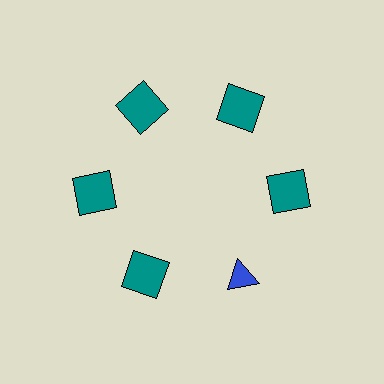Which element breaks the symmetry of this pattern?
The blue triangle at roughly the 5 o'clock position breaks the symmetry. All other shapes are teal squares.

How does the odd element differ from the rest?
It differs in both color (blue instead of teal) and shape (triangle instead of square).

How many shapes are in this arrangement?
There are 6 shapes arranged in a ring pattern.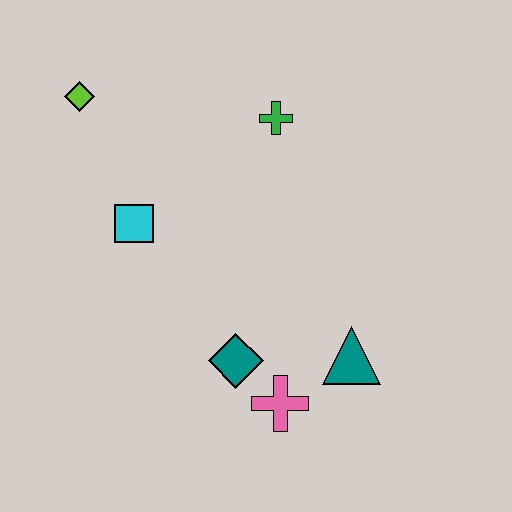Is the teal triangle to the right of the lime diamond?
Yes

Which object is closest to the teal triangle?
The pink cross is closest to the teal triangle.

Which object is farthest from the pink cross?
The lime diamond is farthest from the pink cross.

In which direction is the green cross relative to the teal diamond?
The green cross is above the teal diamond.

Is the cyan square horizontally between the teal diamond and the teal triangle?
No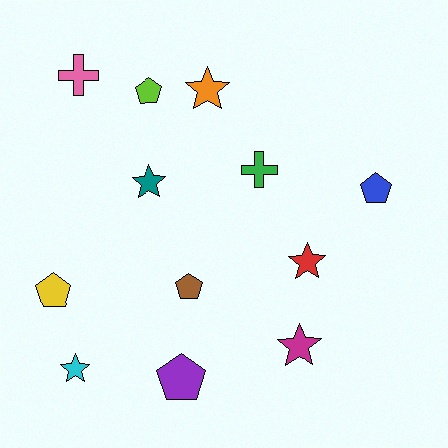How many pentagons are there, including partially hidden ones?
There are 5 pentagons.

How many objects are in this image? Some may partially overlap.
There are 12 objects.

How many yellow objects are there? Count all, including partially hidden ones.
There is 1 yellow object.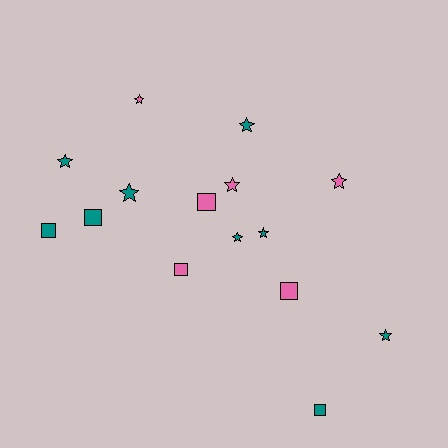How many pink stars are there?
There are 3 pink stars.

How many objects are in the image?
There are 15 objects.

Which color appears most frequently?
Teal, with 9 objects.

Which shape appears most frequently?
Star, with 9 objects.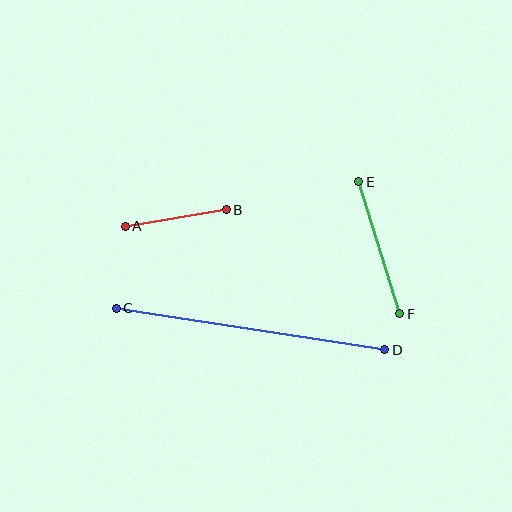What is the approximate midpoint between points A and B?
The midpoint is at approximately (176, 218) pixels.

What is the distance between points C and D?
The distance is approximately 272 pixels.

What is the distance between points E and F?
The distance is approximately 139 pixels.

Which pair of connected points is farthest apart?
Points C and D are farthest apart.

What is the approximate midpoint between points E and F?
The midpoint is at approximately (379, 248) pixels.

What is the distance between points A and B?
The distance is approximately 102 pixels.